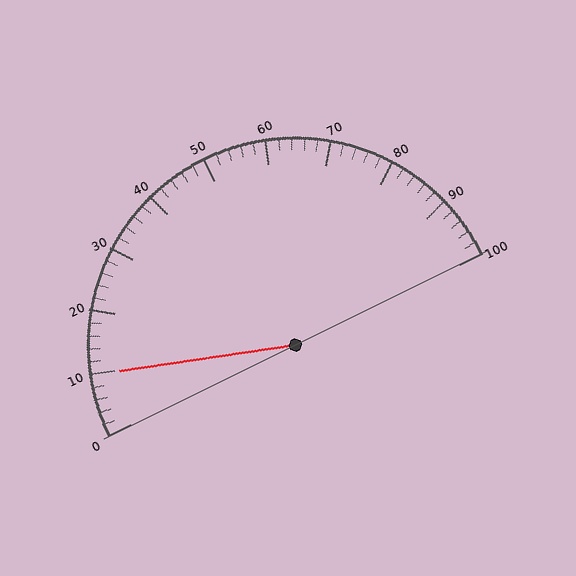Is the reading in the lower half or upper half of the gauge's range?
The reading is in the lower half of the range (0 to 100).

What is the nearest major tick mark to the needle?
The nearest major tick mark is 10.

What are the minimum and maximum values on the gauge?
The gauge ranges from 0 to 100.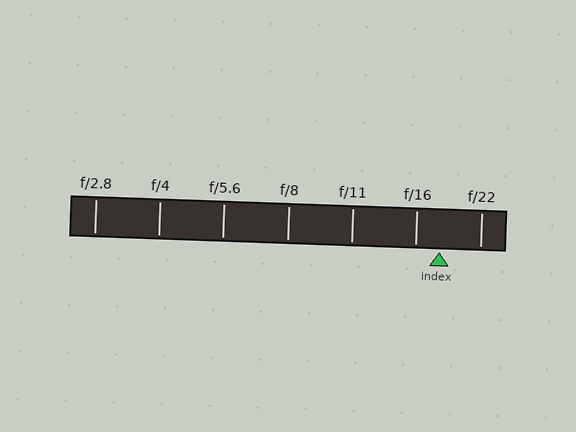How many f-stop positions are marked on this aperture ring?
There are 7 f-stop positions marked.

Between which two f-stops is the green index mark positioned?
The index mark is between f/16 and f/22.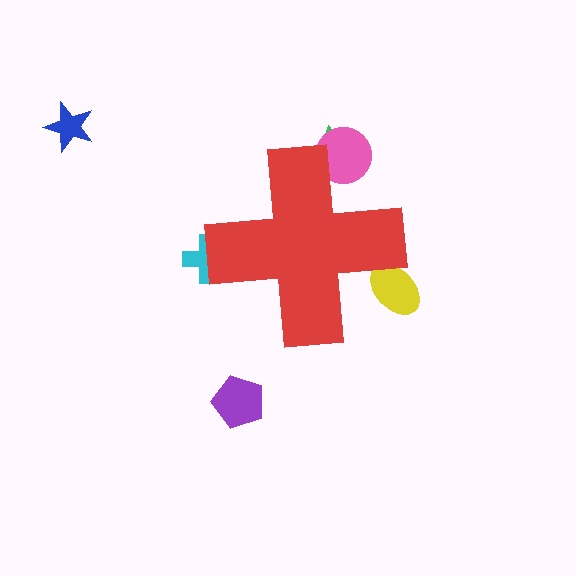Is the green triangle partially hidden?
Yes, the green triangle is partially hidden behind the red cross.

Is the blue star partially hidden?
No, the blue star is fully visible.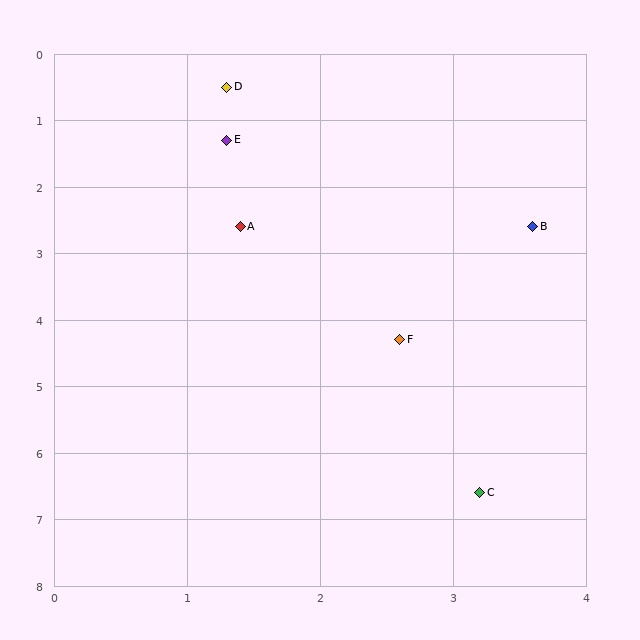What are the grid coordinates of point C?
Point C is at approximately (3.2, 6.6).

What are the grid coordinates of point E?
Point E is at approximately (1.3, 1.3).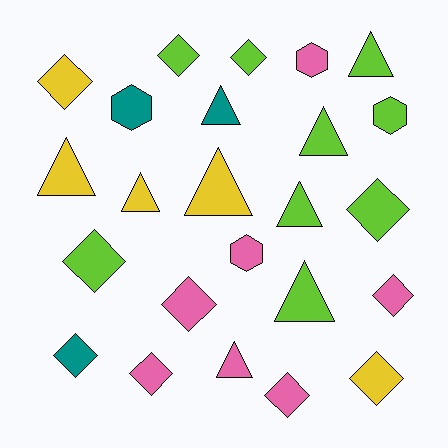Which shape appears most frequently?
Diamond, with 11 objects.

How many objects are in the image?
There are 24 objects.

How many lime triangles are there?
There are 4 lime triangles.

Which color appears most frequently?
Lime, with 9 objects.